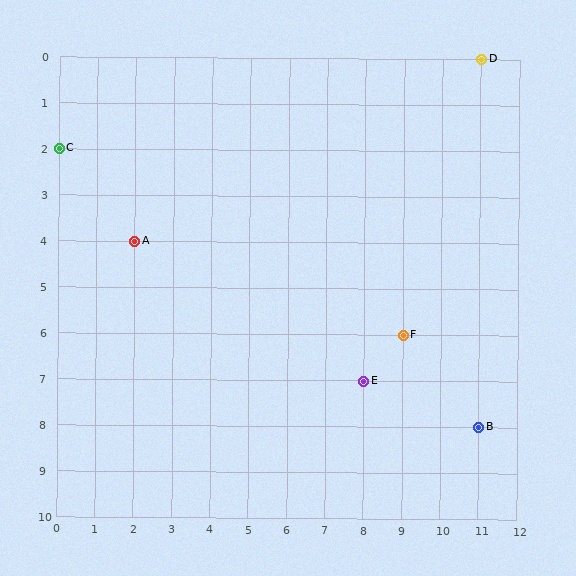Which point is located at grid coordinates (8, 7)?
Point E is at (8, 7).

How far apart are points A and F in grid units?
Points A and F are 7 columns and 2 rows apart (about 7.3 grid units diagonally).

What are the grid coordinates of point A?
Point A is at grid coordinates (2, 4).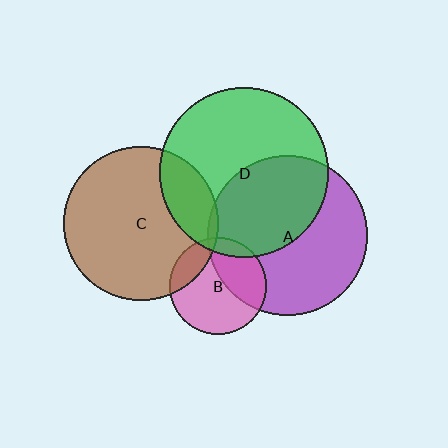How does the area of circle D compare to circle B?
Approximately 3.1 times.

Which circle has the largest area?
Circle D (green).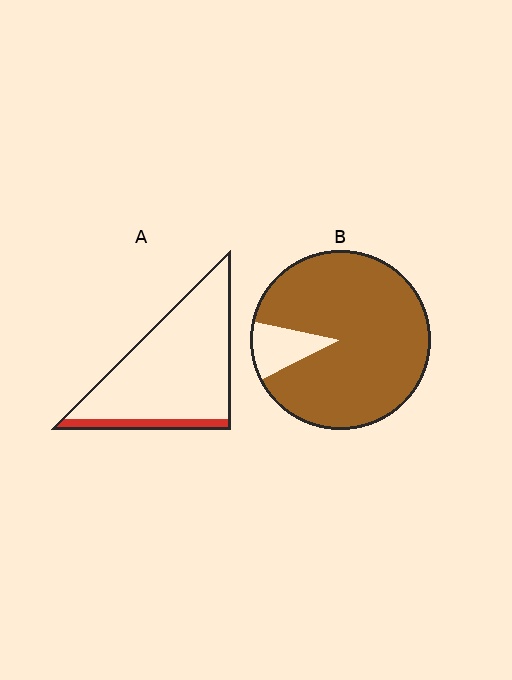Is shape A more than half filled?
No.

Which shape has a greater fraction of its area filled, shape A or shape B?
Shape B.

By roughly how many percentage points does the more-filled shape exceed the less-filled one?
By roughly 75 percentage points (B over A).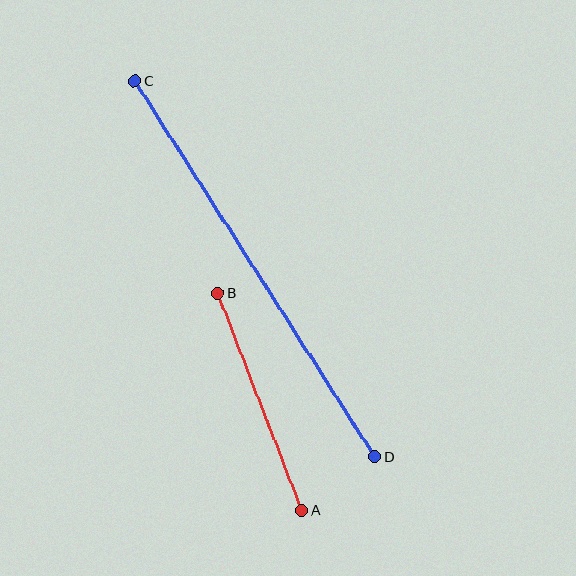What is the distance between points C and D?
The distance is approximately 446 pixels.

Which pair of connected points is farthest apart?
Points C and D are farthest apart.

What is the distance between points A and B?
The distance is approximately 233 pixels.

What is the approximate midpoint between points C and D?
The midpoint is at approximately (255, 269) pixels.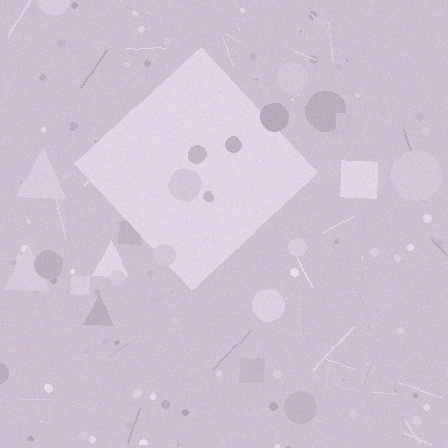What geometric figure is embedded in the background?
A diamond is embedded in the background.